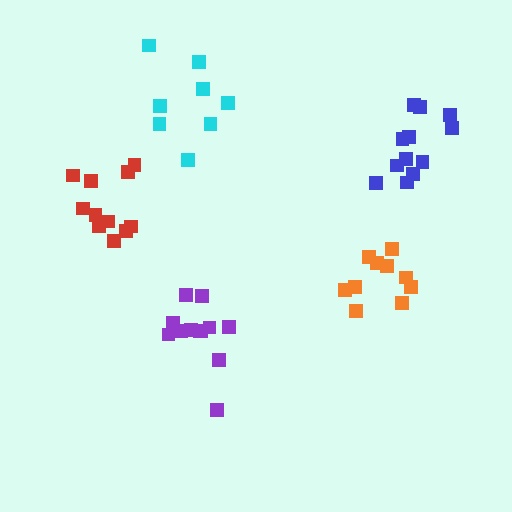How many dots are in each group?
Group 1: 11 dots, Group 2: 12 dots, Group 3: 10 dots, Group 4: 8 dots, Group 5: 12 dots (53 total).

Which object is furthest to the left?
The red cluster is leftmost.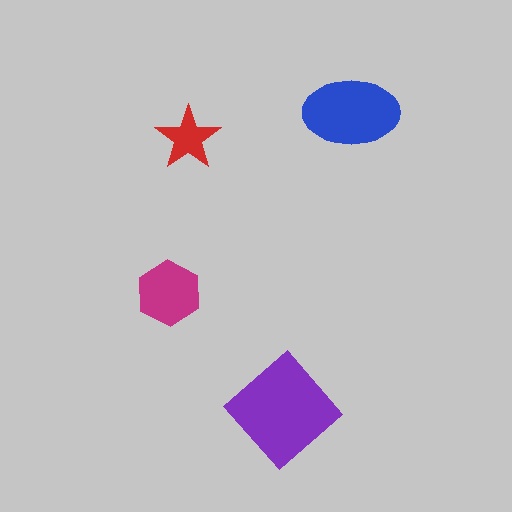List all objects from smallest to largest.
The red star, the magenta hexagon, the blue ellipse, the purple diamond.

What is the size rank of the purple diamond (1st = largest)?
1st.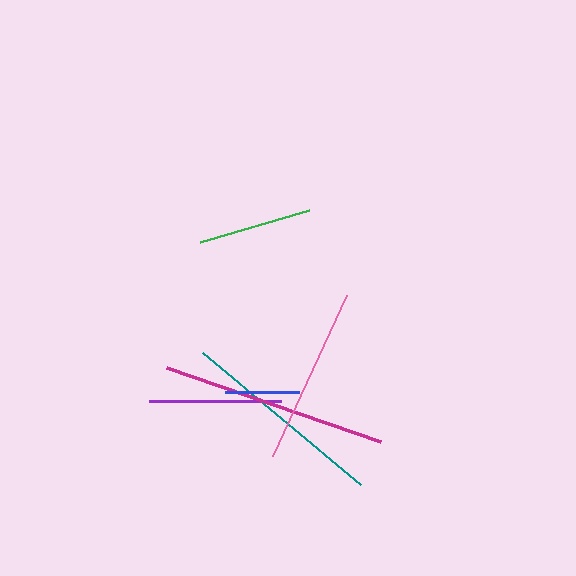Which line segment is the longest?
The magenta line is the longest at approximately 227 pixels.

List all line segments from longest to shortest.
From longest to shortest: magenta, teal, pink, purple, green, blue.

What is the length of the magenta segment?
The magenta segment is approximately 227 pixels long.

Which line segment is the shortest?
The blue line is the shortest at approximately 75 pixels.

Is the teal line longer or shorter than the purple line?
The teal line is longer than the purple line.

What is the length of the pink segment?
The pink segment is approximately 177 pixels long.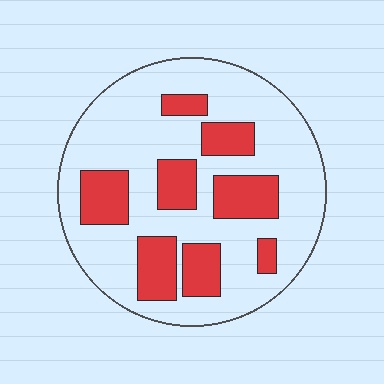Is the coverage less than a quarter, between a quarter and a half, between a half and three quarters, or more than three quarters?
Between a quarter and a half.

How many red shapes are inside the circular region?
8.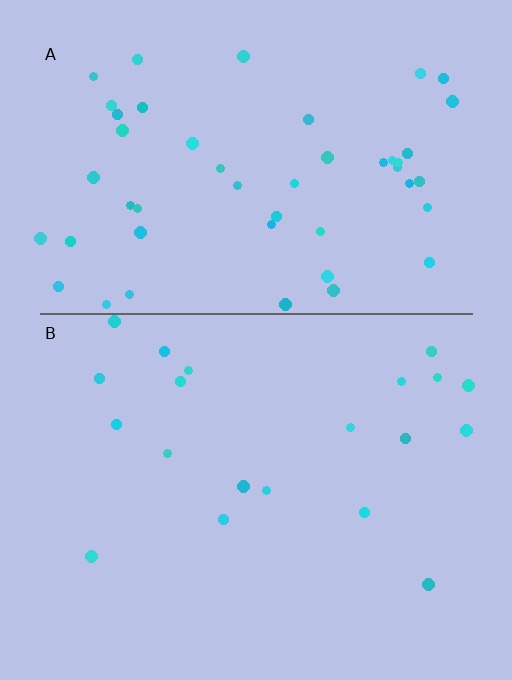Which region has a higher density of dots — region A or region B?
A (the top).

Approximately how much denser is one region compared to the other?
Approximately 2.4× — region A over region B.